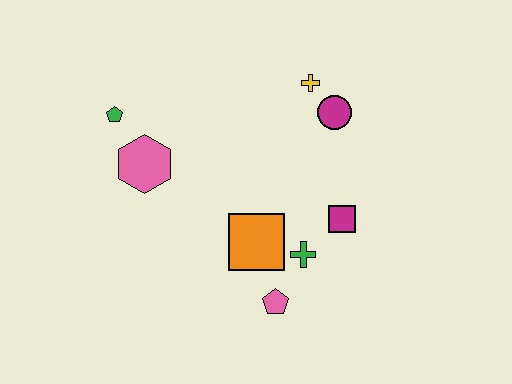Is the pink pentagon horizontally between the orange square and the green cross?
Yes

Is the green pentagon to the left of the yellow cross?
Yes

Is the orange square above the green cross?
Yes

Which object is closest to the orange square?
The green cross is closest to the orange square.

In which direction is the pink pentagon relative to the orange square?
The pink pentagon is below the orange square.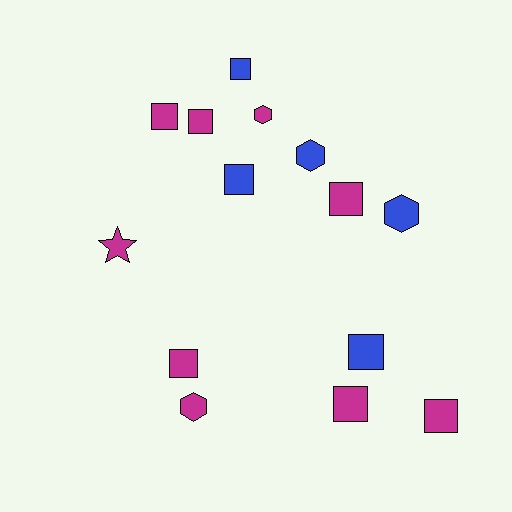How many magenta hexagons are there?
There are 2 magenta hexagons.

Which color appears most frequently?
Magenta, with 9 objects.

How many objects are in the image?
There are 14 objects.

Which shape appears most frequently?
Square, with 9 objects.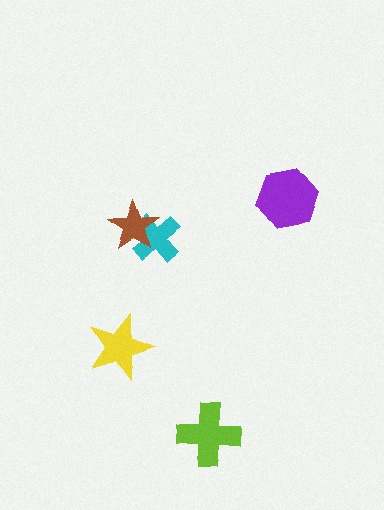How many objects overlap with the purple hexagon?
0 objects overlap with the purple hexagon.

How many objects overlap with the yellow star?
0 objects overlap with the yellow star.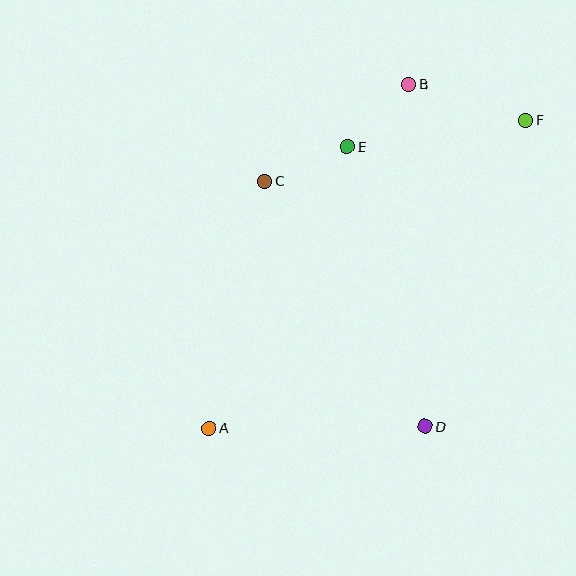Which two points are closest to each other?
Points B and E are closest to each other.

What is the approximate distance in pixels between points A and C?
The distance between A and C is approximately 253 pixels.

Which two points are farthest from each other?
Points A and F are farthest from each other.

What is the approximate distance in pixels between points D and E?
The distance between D and E is approximately 291 pixels.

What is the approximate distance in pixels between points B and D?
The distance between B and D is approximately 342 pixels.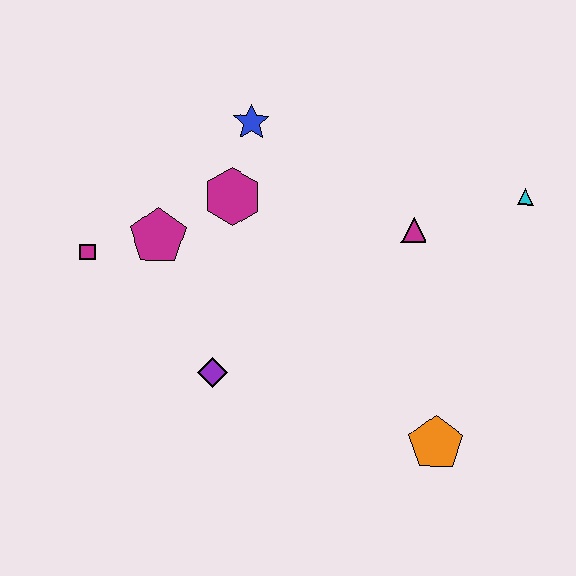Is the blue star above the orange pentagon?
Yes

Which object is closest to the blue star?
The magenta hexagon is closest to the blue star.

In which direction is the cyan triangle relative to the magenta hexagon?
The cyan triangle is to the right of the magenta hexagon.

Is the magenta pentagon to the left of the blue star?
Yes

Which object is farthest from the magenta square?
The cyan triangle is farthest from the magenta square.